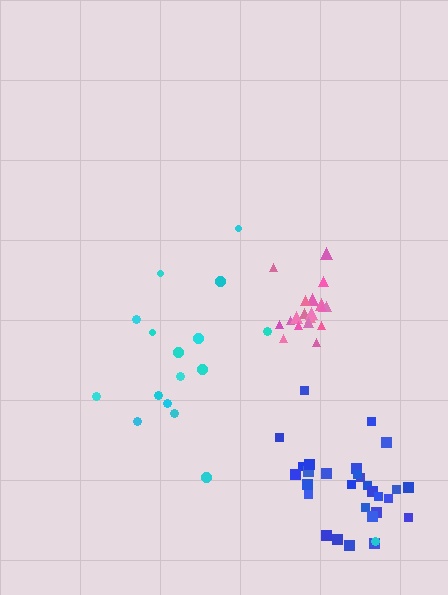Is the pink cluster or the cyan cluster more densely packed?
Pink.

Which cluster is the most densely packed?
Pink.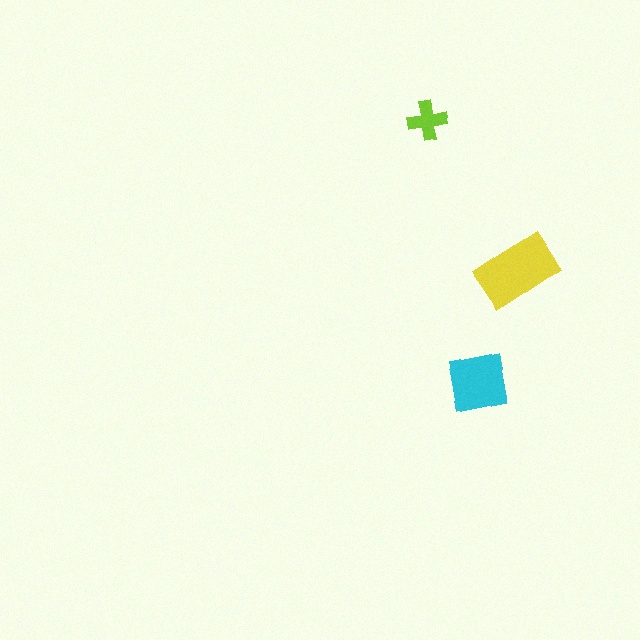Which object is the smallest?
The lime cross.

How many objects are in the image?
There are 3 objects in the image.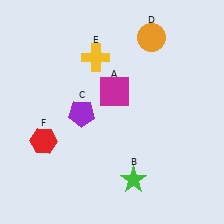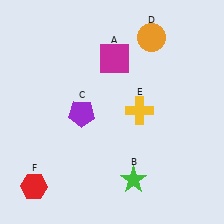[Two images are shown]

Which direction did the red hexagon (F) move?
The red hexagon (F) moved down.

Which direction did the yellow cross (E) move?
The yellow cross (E) moved down.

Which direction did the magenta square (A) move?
The magenta square (A) moved up.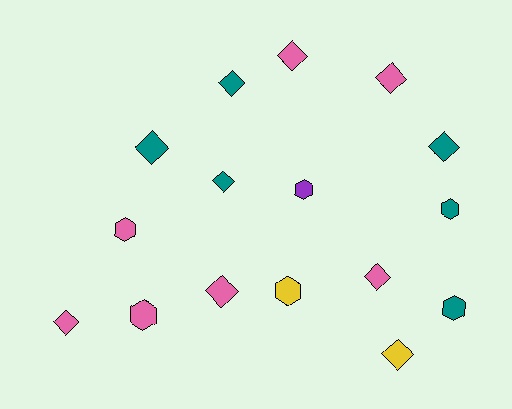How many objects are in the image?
There are 16 objects.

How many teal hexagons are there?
There are 2 teal hexagons.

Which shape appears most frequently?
Diamond, with 10 objects.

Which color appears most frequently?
Pink, with 7 objects.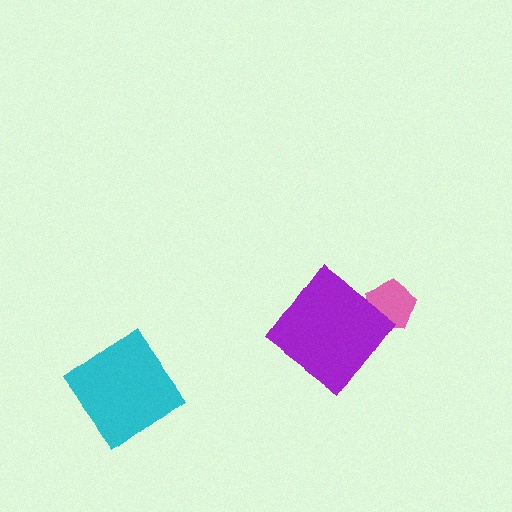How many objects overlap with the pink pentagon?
1 object overlaps with the pink pentagon.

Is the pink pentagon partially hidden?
Yes, it is partially covered by another shape.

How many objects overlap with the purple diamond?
1 object overlaps with the purple diamond.